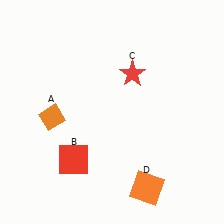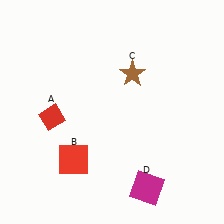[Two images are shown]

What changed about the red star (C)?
In Image 1, C is red. In Image 2, it changed to brown.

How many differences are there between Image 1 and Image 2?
There are 3 differences between the two images.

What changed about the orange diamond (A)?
In Image 1, A is orange. In Image 2, it changed to red.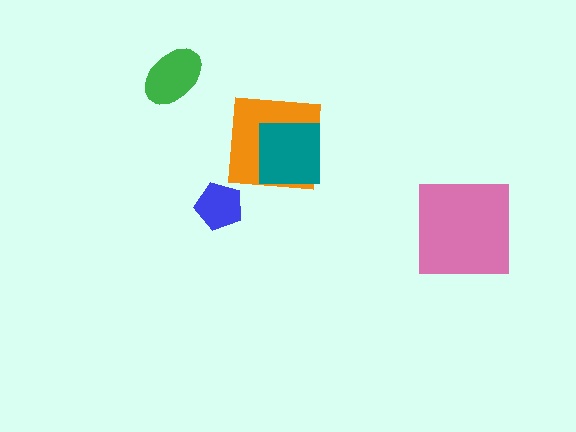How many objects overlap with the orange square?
1 object overlaps with the orange square.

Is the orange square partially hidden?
Yes, it is partially covered by another shape.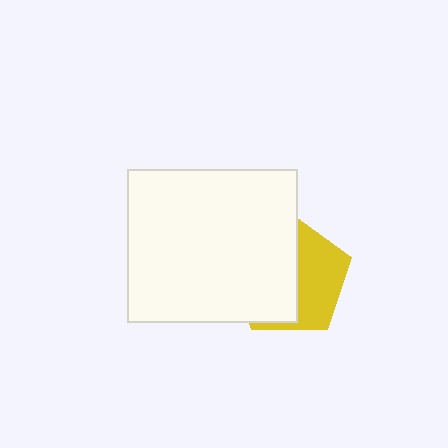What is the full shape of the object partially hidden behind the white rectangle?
The partially hidden object is a yellow pentagon.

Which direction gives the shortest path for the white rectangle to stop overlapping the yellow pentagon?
Moving left gives the shortest separation.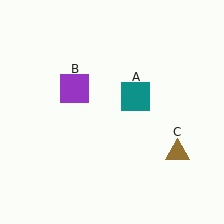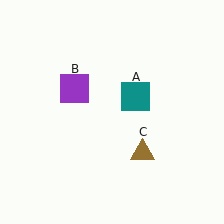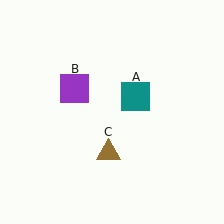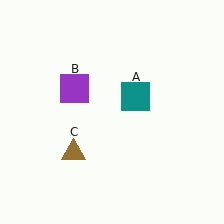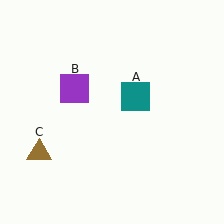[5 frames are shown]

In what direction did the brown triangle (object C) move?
The brown triangle (object C) moved left.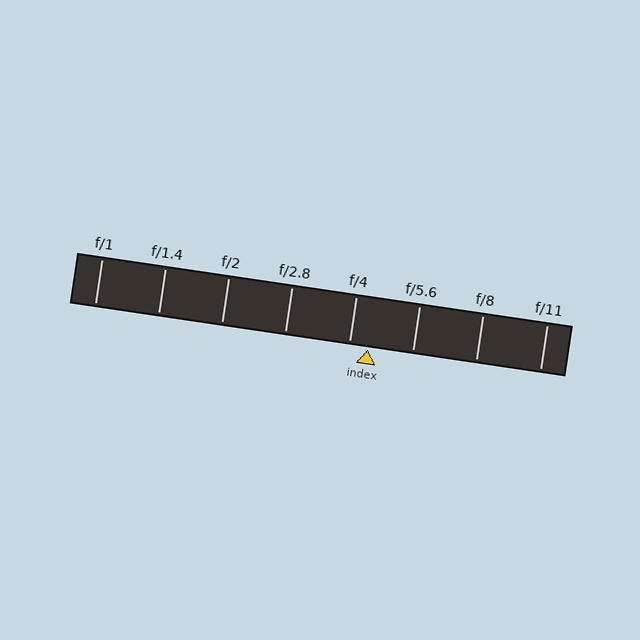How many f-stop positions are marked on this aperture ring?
There are 8 f-stop positions marked.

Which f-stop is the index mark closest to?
The index mark is closest to f/4.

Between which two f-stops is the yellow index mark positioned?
The index mark is between f/4 and f/5.6.